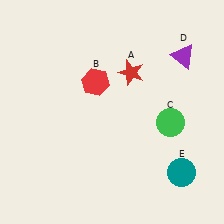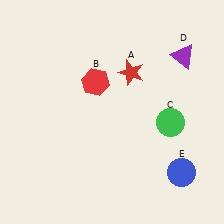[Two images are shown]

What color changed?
The circle (E) changed from teal in Image 1 to blue in Image 2.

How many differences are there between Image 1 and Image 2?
There is 1 difference between the two images.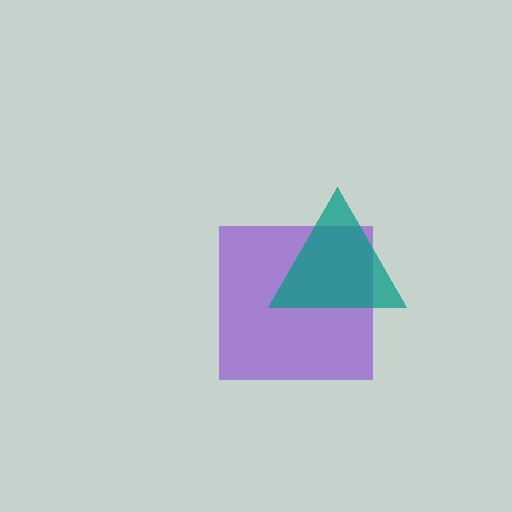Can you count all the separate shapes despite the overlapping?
Yes, there are 2 separate shapes.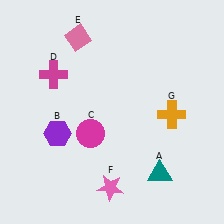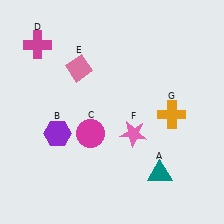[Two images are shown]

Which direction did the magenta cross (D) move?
The magenta cross (D) moved up.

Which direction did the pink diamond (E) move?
The pink diamond (E) moved down.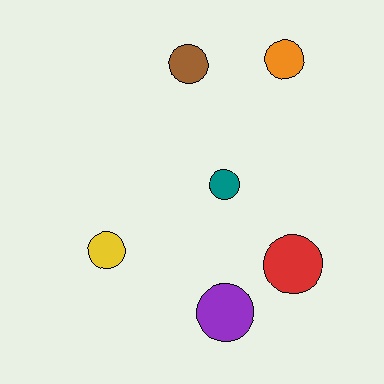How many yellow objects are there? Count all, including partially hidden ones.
There is 1 yellow object.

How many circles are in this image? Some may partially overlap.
There are 6 circles.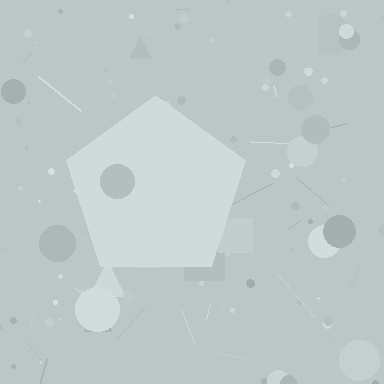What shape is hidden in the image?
A pentagon is hidden in the image.